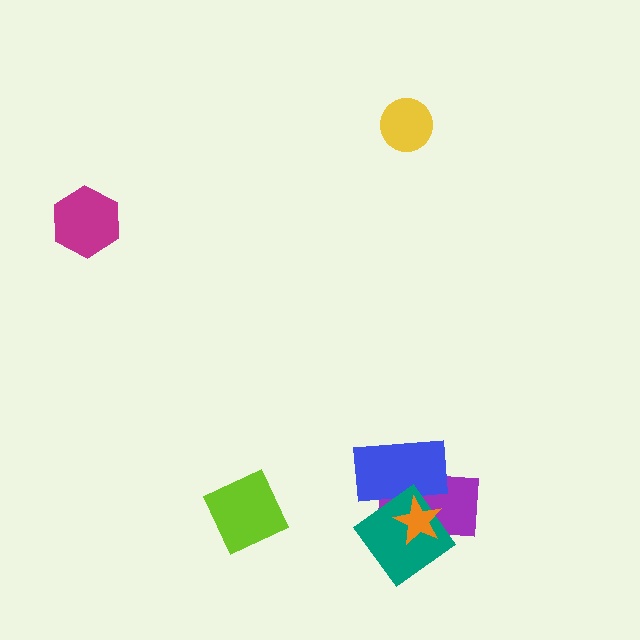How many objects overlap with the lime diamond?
0 objects overlap with the lime diamond.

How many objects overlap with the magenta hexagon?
0 objects overlap with the magenta hexagon.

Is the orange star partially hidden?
No, no other shape covers it.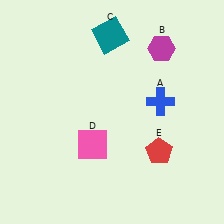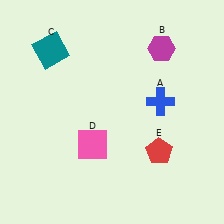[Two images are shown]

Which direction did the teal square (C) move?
The teal square (C) moved left.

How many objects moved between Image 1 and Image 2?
1 object moved between the two images.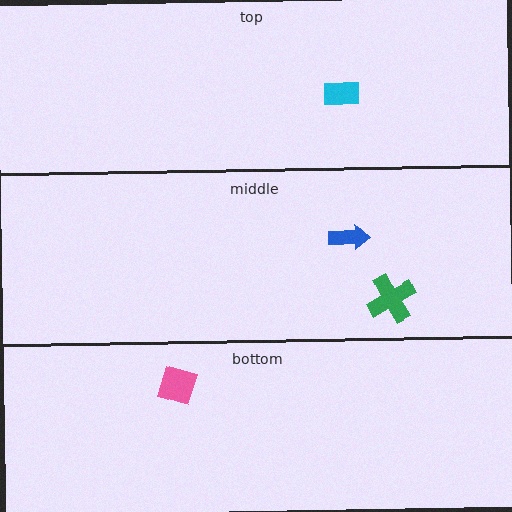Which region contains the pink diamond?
The bottom region.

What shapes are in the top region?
The cyan rectangle.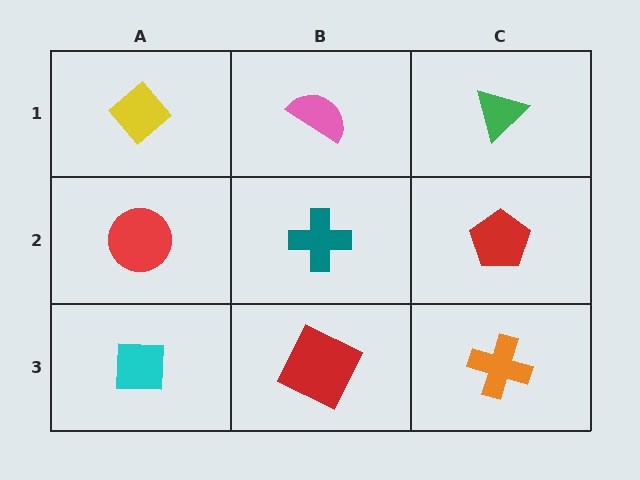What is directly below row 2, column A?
A cyan square.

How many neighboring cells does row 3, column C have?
2.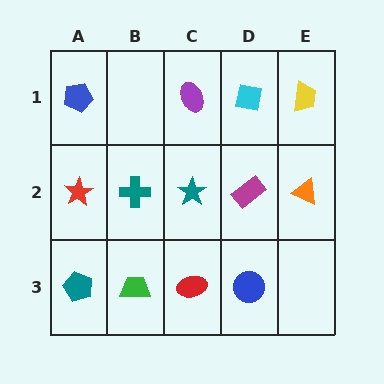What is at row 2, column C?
A teal star.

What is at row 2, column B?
A teal cross.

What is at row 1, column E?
A yellow trapezoid.